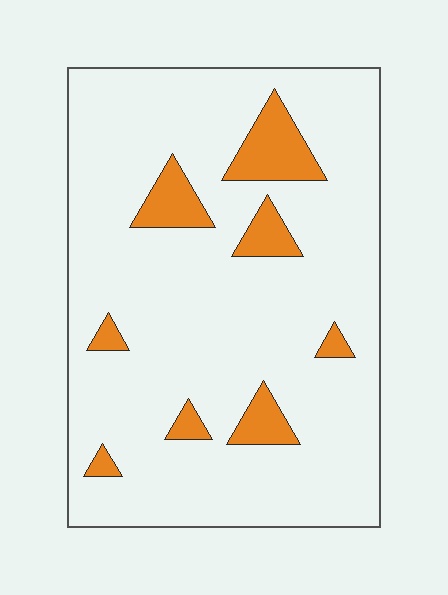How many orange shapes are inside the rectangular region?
8.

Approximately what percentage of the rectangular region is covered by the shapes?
Approximately 10%.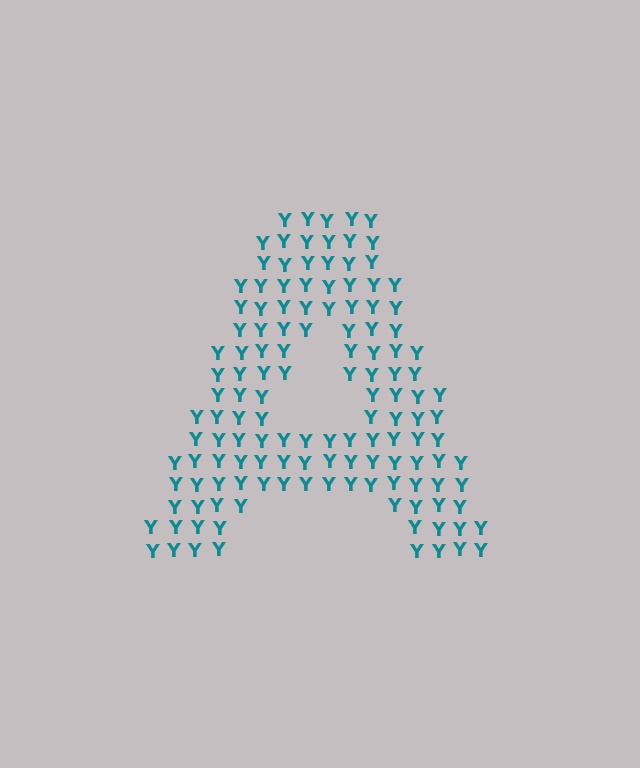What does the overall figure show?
The overall figure shows the letter A.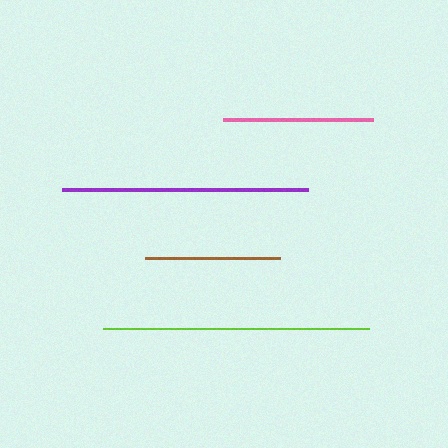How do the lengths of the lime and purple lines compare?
The lime and purple lines are approximately the same length.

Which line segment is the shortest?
The brown line is the shortest at approximately 134 pixels.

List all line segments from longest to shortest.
From longest to shortest: lime, purple, pink, brown.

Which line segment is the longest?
The lime line is the longest at approximately 266 pixels.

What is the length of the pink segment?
The pink segment is approximately 150 pixels long.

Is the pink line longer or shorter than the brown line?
The pink line is longer than the brown line.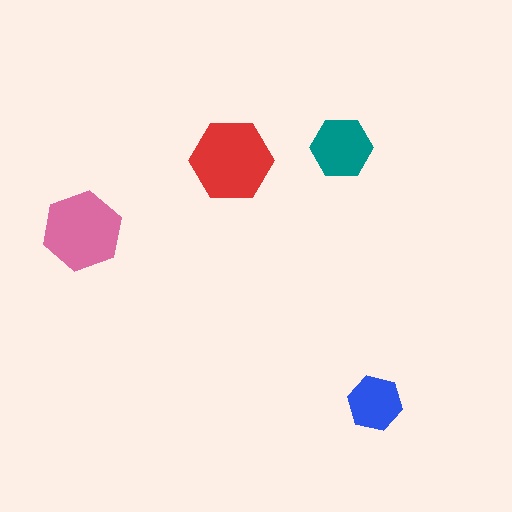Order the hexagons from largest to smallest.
the red one, the pink one, the teal one, the blue one.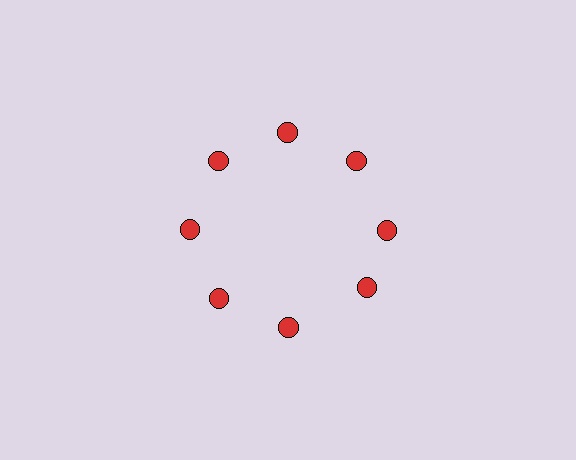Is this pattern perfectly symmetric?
No. The 8 red circles are arranged in a ring, but one element near the 4 o'clock position is rotated out of alignment along the ring, breaking the 8-fold rotational symmetry.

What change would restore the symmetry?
The symmetry would be restored by rotating it back into even spacing with its neighbors so that all 8 circles sit at equal angles and equal distance from the center.